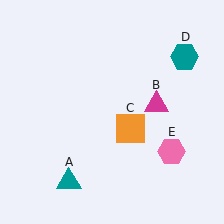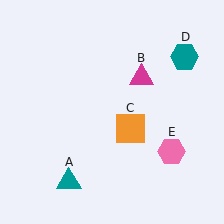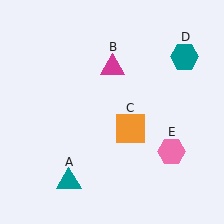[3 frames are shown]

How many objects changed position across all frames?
1 object changed position: magenta triangle (object B).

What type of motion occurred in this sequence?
The magenta triangle (object B) rotated counterclockwise around the center of the scene.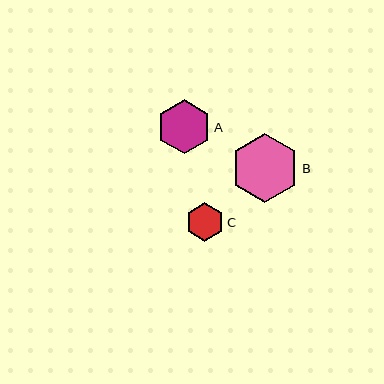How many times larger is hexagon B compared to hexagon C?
Hexagon B is approximately 1.8 times the size of hexagon C.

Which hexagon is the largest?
Hexagon B is the largest with a size of approximately 69 pixels.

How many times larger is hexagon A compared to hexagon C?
Hexagon A is approximately 1.4 times the size of hexagon C.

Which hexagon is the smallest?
Hexagon C is the smallest with a size of approximately 39 pixels.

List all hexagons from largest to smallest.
From largest to smallest: B, A, C.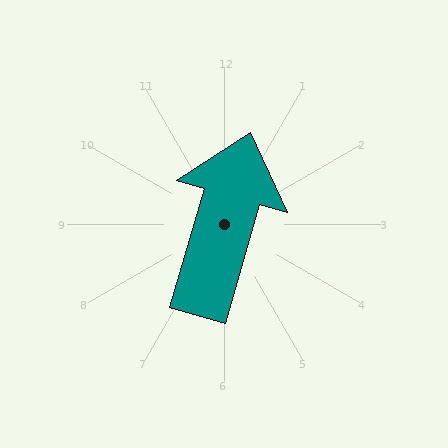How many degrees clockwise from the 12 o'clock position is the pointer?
Approximately 16 degrees.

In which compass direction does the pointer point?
North.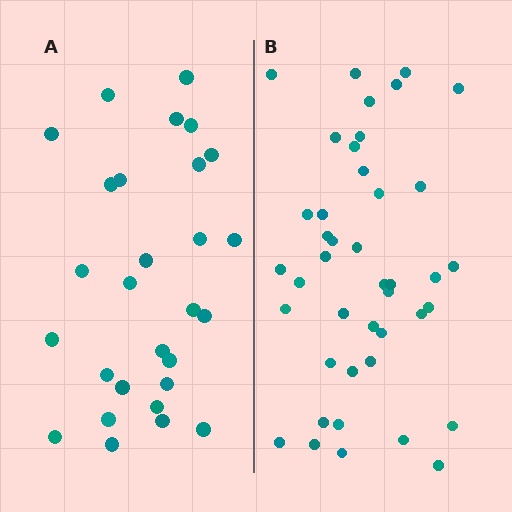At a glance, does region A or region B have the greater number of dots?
Region B (the right region) has more dots.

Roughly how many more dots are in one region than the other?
Region B has approximately 15 more dots than region A.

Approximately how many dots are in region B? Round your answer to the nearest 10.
About 40 dots. (The exact count is 42, which rounds to 40.)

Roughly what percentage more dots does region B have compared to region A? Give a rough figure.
About 50% more.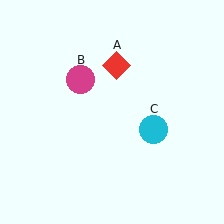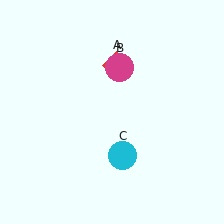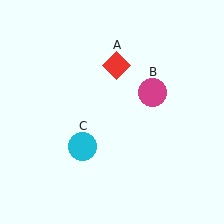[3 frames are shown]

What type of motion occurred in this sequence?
The magenta circle (object B), cyan circle (object C) rotated clockwise around the center of the scene.